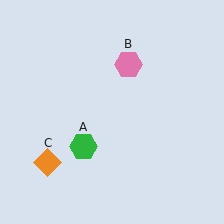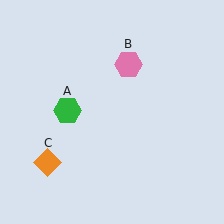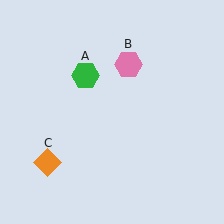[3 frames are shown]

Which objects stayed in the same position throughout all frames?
Pink hexagon (object B) and orange diamond (object C) remained stationary.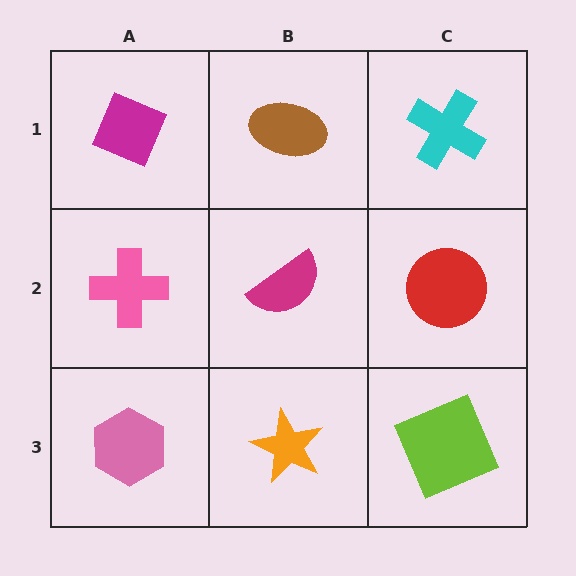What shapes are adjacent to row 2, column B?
A brown ellipse (row 1, column B), an orange star (row 3, column B), a pink cross (row 2, column A), a red circle (row 2, column C).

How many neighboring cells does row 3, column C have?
2.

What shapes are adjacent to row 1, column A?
A pink cross (row 2, column A), a brown ellipse (row 1, column B).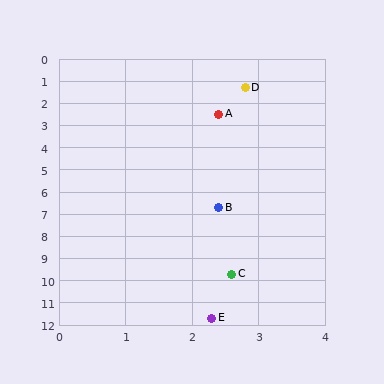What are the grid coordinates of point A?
Point A is at approximately (2.4, 2.5).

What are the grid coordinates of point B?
Point B is at approximately (2.4, 6.7).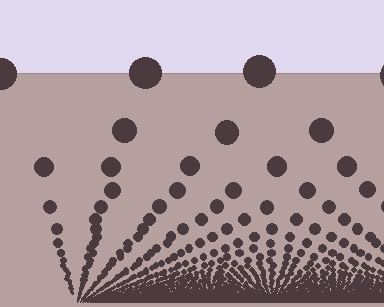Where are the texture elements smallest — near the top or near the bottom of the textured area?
Near the bottom.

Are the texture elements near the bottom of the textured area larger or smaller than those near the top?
Smaller. The gradient is inverted — elements near the bottom are smaller and denser.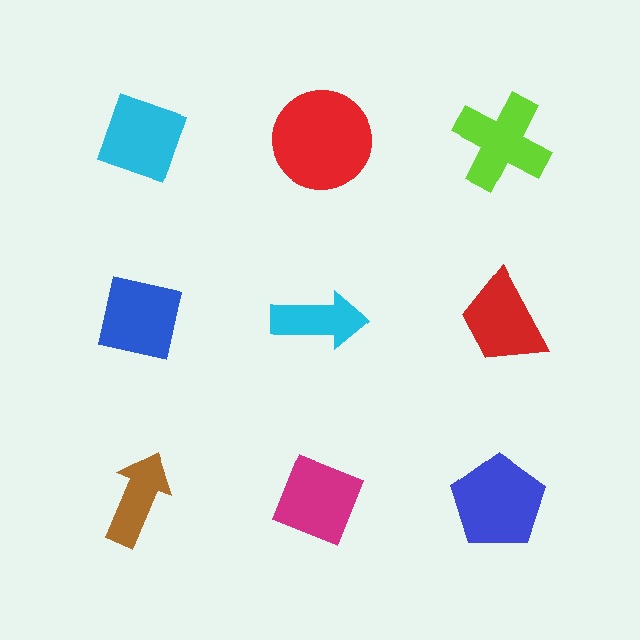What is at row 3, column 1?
A brown arrow.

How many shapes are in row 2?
3 shapes.